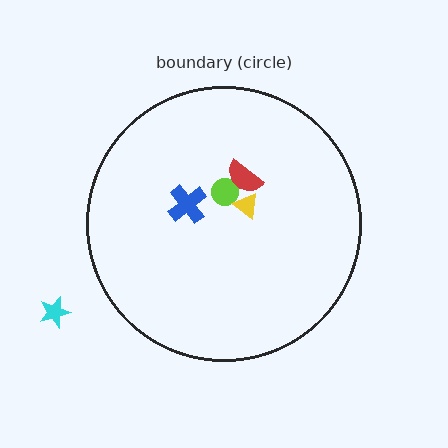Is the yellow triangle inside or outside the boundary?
Inside.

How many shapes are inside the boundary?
4 inside, 1 outside.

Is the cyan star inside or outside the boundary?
Outside.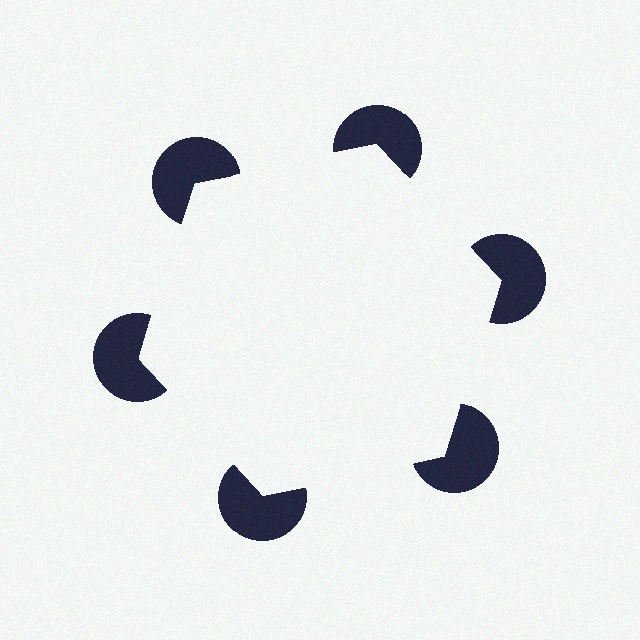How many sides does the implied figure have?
6 sides.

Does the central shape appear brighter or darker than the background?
It typically appears slightly brighter than the background, even though no actual brightness change is drawn.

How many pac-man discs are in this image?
There are 6 — one at each vertex of the illusory hexagon.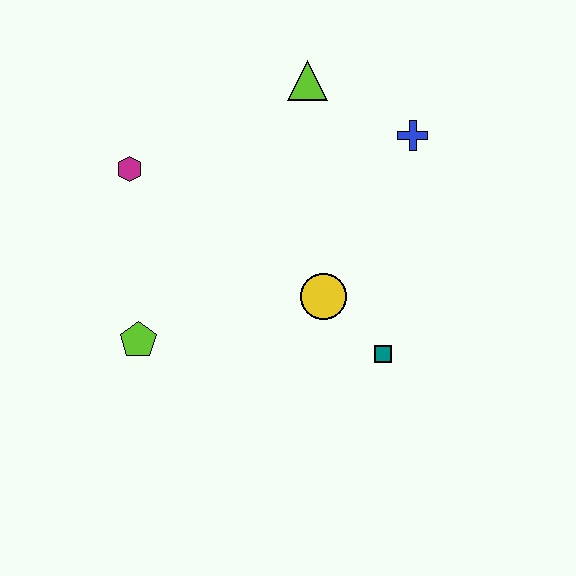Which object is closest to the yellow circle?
The teal square is closest to the yellow circle.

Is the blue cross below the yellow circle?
No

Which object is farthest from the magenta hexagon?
The teal square is farthest from the magenta hexagon.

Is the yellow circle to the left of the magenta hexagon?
No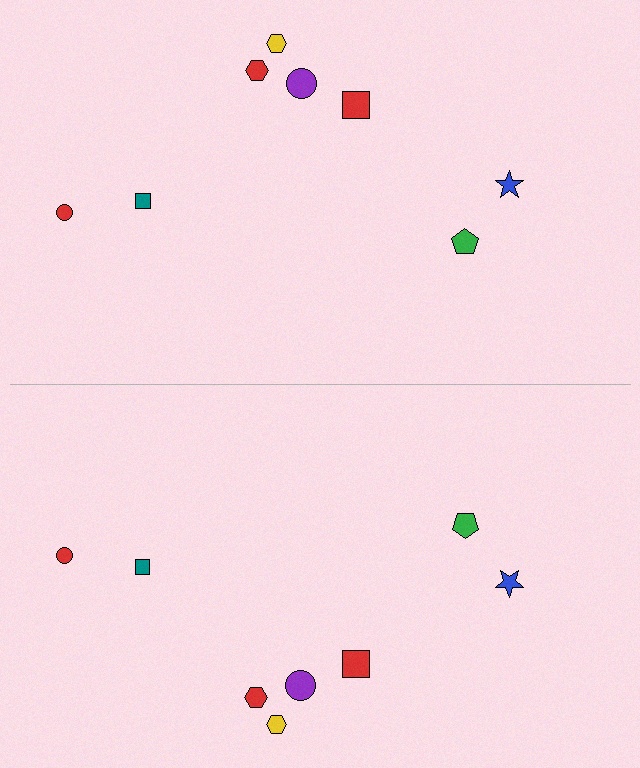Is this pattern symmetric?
Yes, this pattern has bilateral (reflection) symmetry.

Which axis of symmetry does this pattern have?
The pattern has a horizontal axis of symmetry running through the center of the image.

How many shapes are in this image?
There are 16 shapes in this image.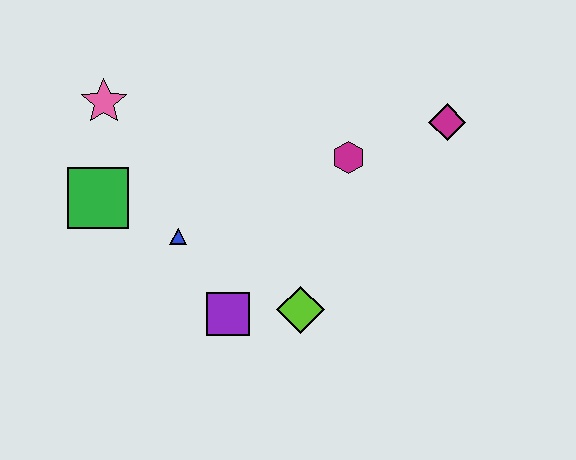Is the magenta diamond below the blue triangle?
No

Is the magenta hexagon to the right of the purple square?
Yes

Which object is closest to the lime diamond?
The purple square is closest to the lime diamond.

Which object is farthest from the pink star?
The magenta diamond is farthest from the pink star.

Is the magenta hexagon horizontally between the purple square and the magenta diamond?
Yes